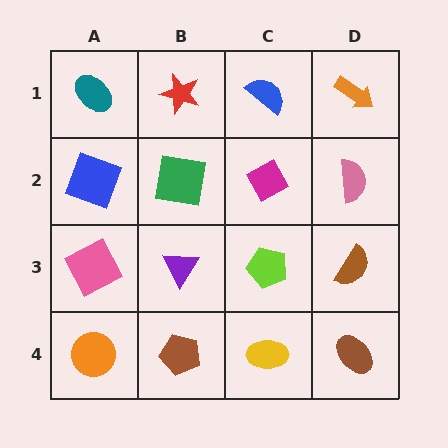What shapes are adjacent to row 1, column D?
A pink semicircle (row 2, column D), a blue semicircle (row 1, column C).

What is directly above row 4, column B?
A purple triangle.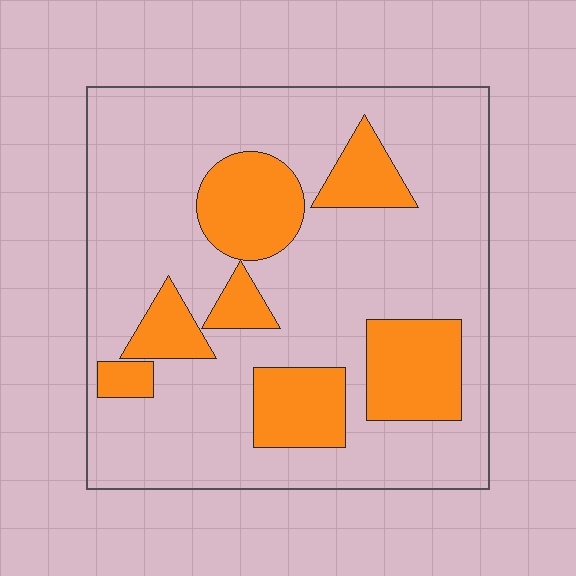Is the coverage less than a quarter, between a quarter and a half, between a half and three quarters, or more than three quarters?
Between a quarter and a half.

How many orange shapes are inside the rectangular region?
7.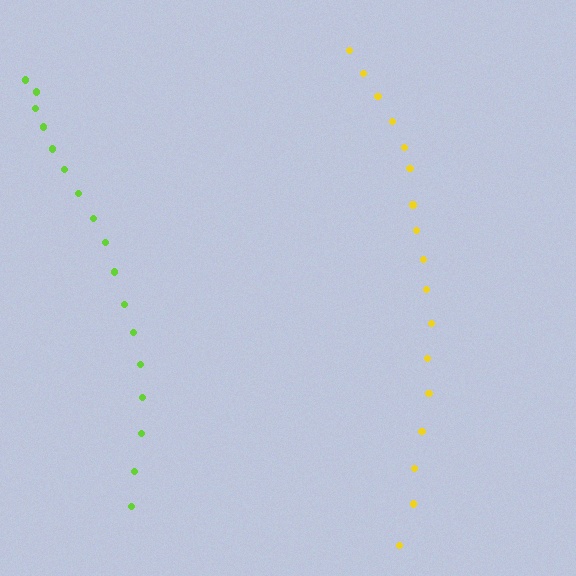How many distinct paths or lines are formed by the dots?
There are 2 distinct paths.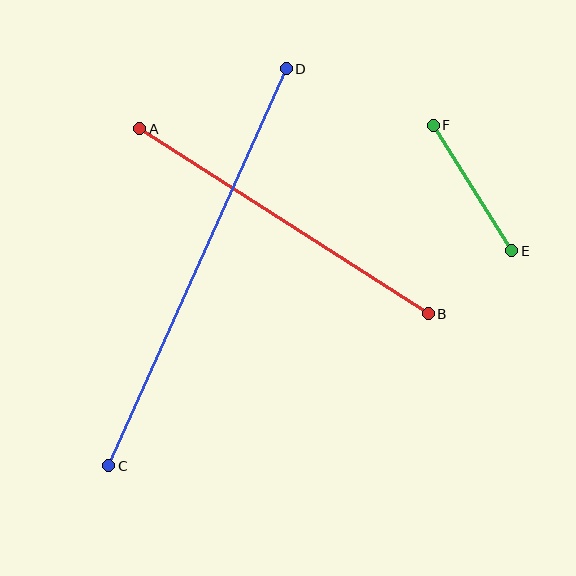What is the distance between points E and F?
The distance is approximately 148 pixels.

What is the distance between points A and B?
The distance is approximately 343 pixels.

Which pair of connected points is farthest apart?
Points C and D are farthest apart.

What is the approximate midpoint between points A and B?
The midpoint is at approximately (284, 221) pixels.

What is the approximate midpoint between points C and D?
The midpoint is at approximately (198, 267) pixels.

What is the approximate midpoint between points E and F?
The midpoint is at approximately (472, 188) pixels.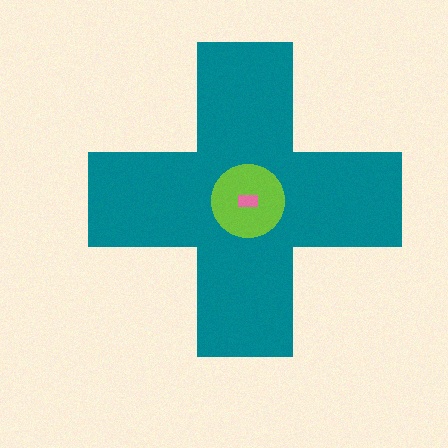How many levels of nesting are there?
3.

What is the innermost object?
The pink rectangle.